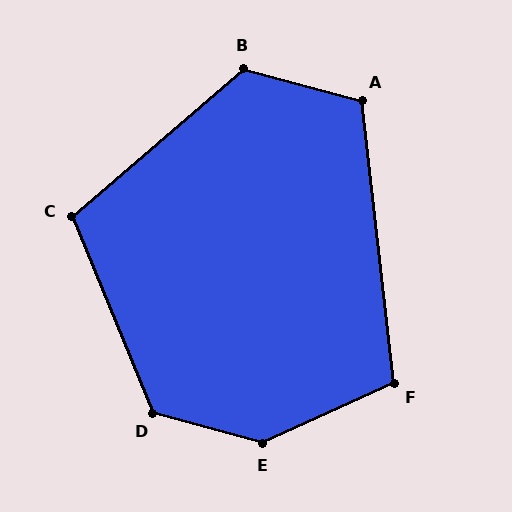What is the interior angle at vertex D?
Approximately 128 degrees (obtuse).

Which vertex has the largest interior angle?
E, at approximately 140 degrees.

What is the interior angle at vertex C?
Approximately 108 degrees (obtuse).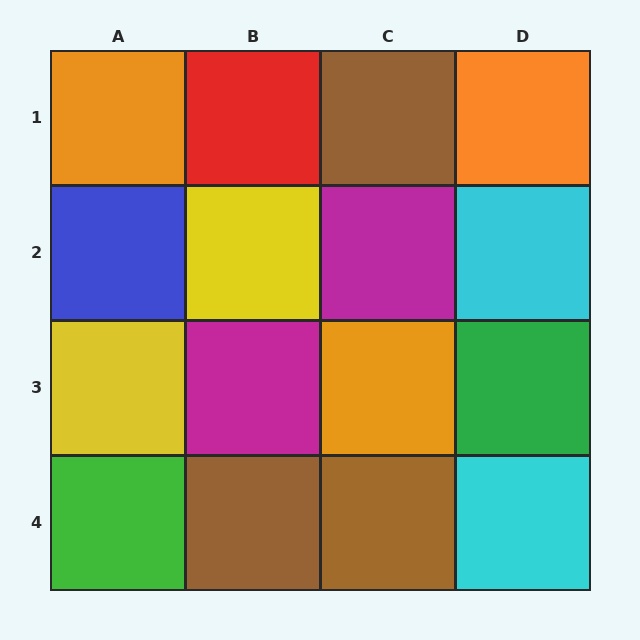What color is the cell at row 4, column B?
Brown.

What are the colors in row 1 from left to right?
Orange, red, brown, orange.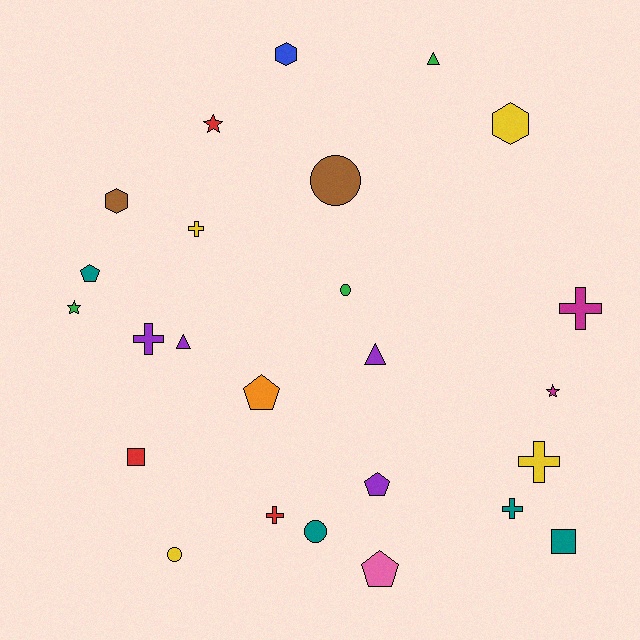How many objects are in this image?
There are 25 objects.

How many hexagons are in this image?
There are 3 hexagons.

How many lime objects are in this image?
There are no lime objects.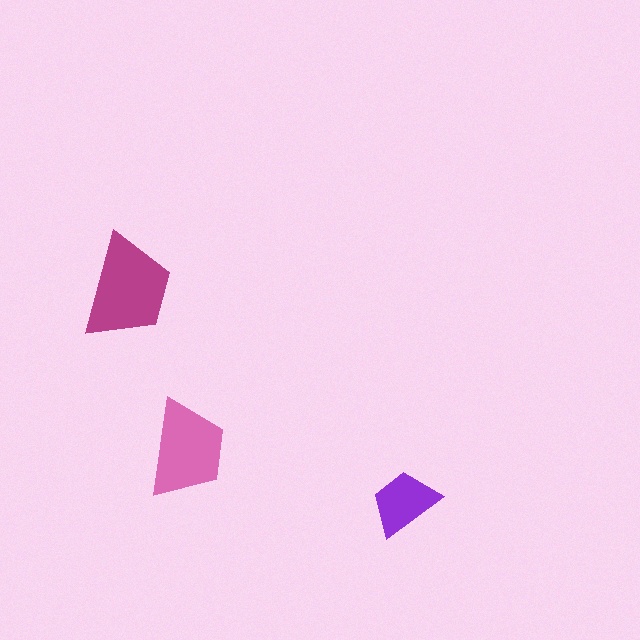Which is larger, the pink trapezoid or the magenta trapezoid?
The magenta one.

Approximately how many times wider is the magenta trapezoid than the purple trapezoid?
About 1.5 times wider.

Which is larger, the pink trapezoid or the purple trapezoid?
The pink one.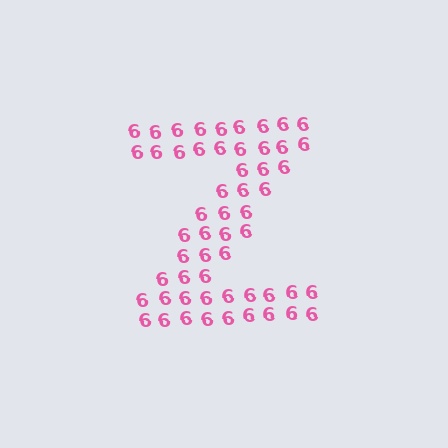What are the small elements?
The small elements are digit 6's.